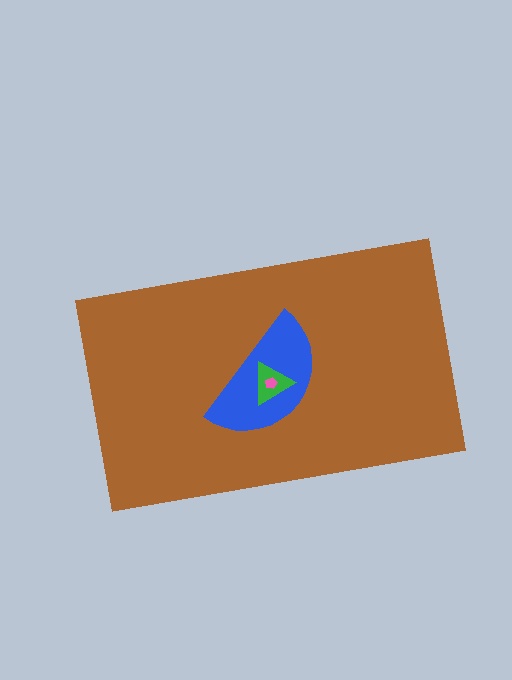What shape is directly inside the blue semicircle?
The green triangle.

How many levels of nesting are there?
4.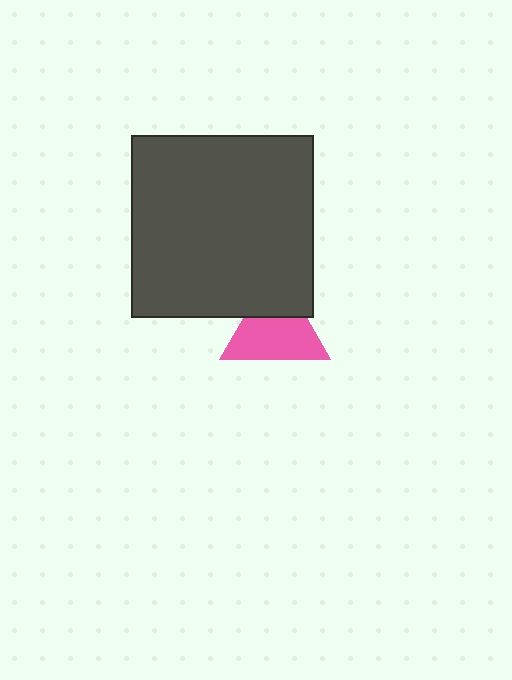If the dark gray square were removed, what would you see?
You would see the complete pink triangle.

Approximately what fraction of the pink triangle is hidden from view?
Roughly 32% of the pink triangle is hidden behind the dark gray square.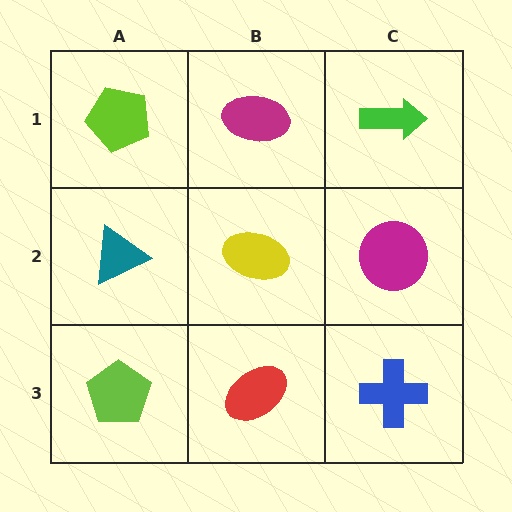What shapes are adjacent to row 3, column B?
A yellow ellipse (row 2, column B), a lime pentagon (row 3, column A), a blue cross (row 3, column C).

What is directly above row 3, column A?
A teal triangle.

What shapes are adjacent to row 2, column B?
A magenta ellipse (row 1, column B), a red ellipse (row 3, column B), a teal triangle (row 2, column A), a magenta circle (row 2, column C).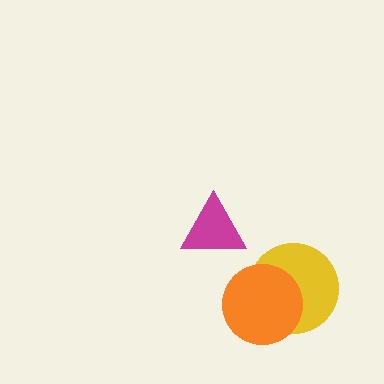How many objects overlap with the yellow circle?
1 object overlaps with the yellow circle.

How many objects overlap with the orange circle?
1 object overlaps with the orange circle.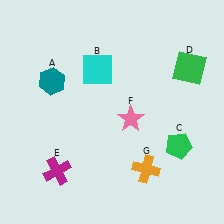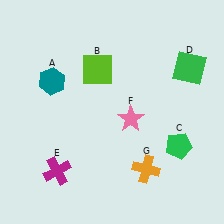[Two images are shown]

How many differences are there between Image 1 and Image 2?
There is 1 difference between the two images.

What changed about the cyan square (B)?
In Image 1, B is cyan. In Image 2, it changed to lime.